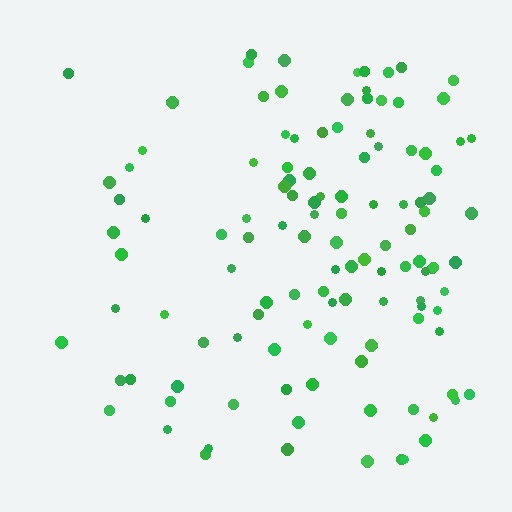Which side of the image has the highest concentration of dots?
The right.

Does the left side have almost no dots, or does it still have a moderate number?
Still a moderate number, just noticeably fewer than the right.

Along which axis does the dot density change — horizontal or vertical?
Horizontal.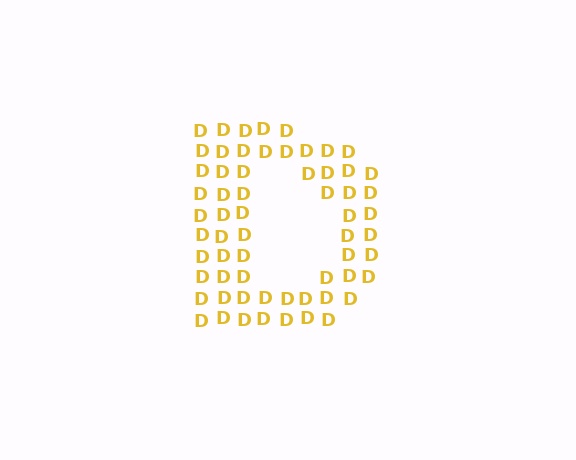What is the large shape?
The large shape is the letter D.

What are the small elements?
The small elements are letter D's.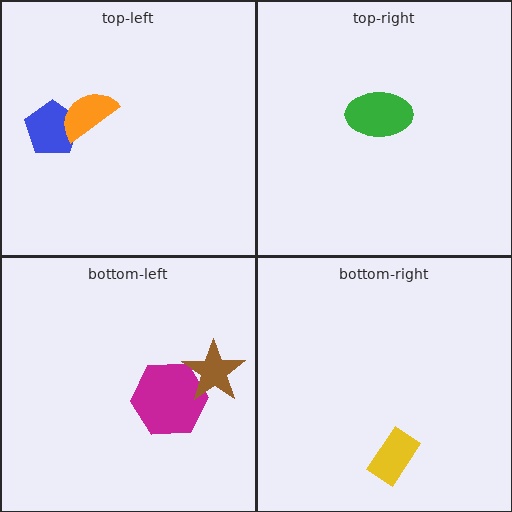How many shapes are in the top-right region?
1.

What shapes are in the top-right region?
The green ellipse.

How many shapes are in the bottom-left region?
2.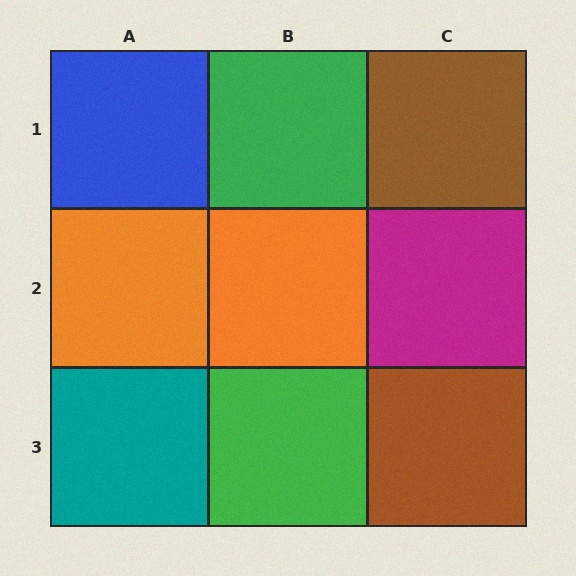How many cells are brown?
2 cells are brown.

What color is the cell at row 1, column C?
Brown.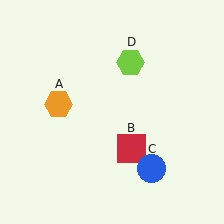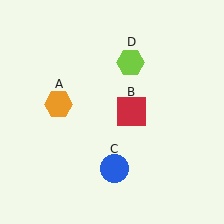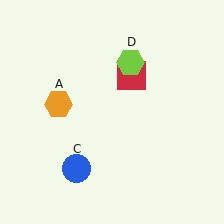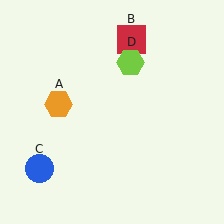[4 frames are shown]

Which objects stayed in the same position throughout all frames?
Orange hexagon (object A) and lime hexagon (object D) remained stationary.